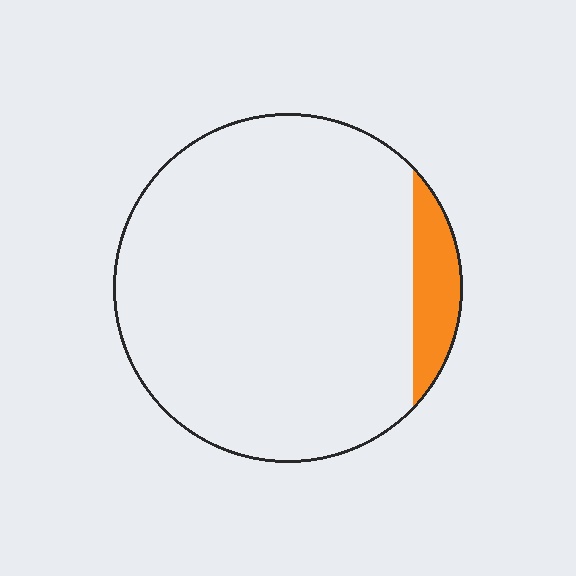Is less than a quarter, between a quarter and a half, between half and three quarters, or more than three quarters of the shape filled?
Less than a quarter.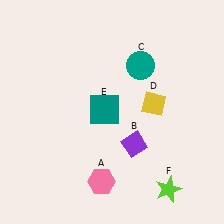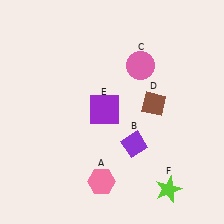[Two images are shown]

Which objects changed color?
C changed from teal to pink. D changed from yellow to brown. E changed from teal to purple.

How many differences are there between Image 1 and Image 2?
There are 3 differences between the two images.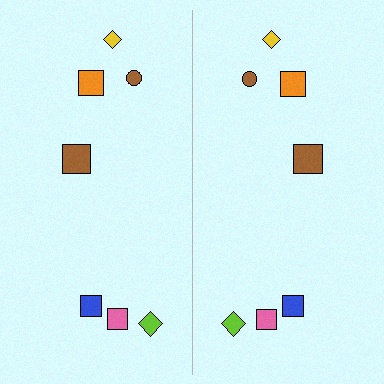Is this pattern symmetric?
Yes, this pattern has bilateral (reflection) symmetry.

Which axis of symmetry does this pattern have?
The pattern has a vertical axis of symmetry running through the center of the image.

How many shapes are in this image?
There are 14 shapes in this image.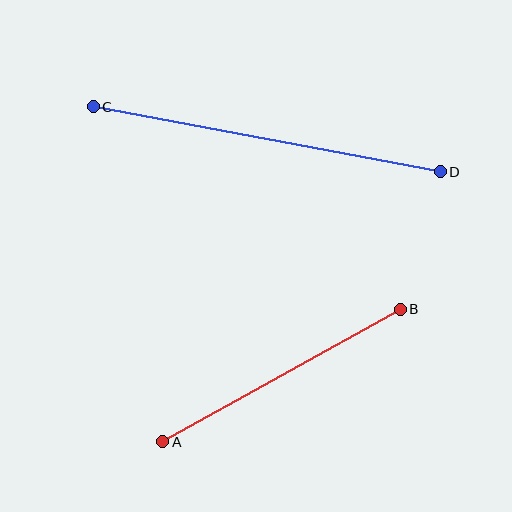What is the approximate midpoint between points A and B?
The midpoint is at approximately (282, 376) pixels.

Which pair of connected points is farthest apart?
Points C and D are farthest apart.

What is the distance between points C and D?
The distance is approximately 353 pixels.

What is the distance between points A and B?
The distance is approximately 272 pixels.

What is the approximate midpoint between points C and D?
The midpoint is at approximately (267, 139) pixels.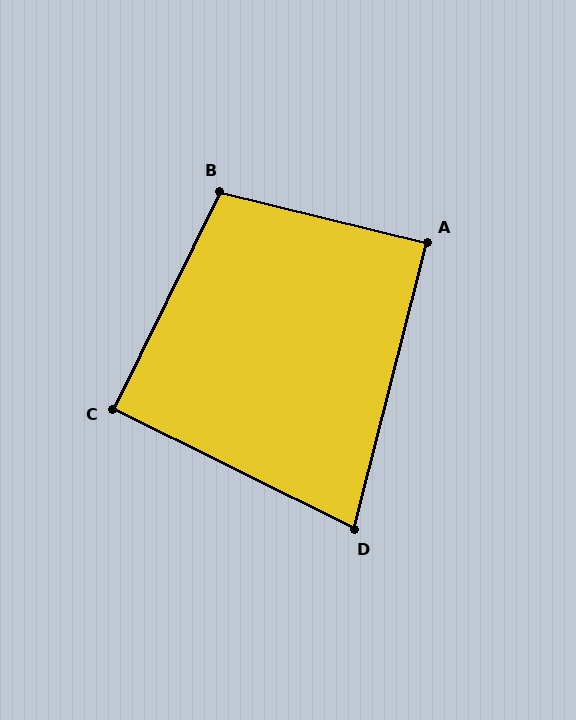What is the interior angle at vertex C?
Approximately 90 degrees (approximately right).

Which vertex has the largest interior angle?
B, at approximately 102 degrees.